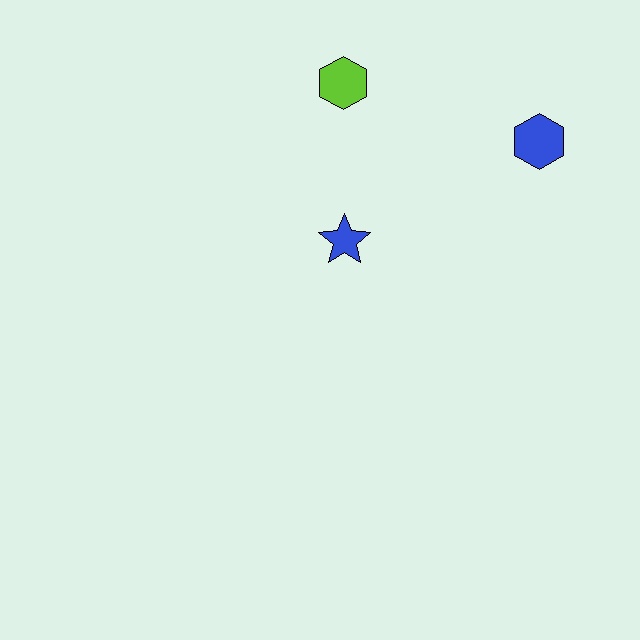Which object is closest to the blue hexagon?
The lime hexagon is closest to the blue hexagon.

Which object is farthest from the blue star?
The blue hexagon is farthest from the blue star.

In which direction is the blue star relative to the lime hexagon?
The blue star is below the lime hexagon.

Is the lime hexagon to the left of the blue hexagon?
Yes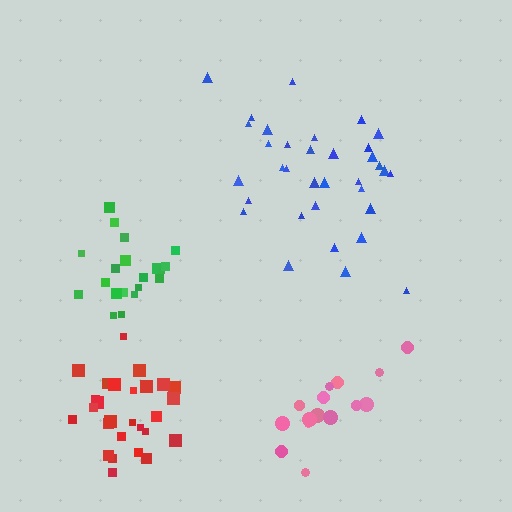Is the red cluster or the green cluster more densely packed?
Green.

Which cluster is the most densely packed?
Green.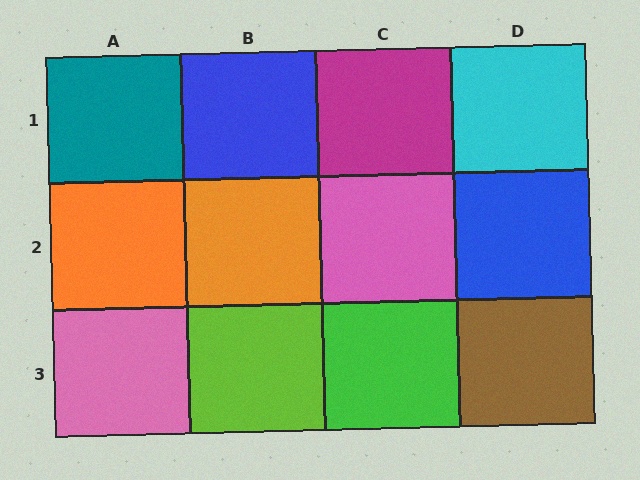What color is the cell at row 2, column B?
Orange.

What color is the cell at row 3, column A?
Pink.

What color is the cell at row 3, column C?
Green.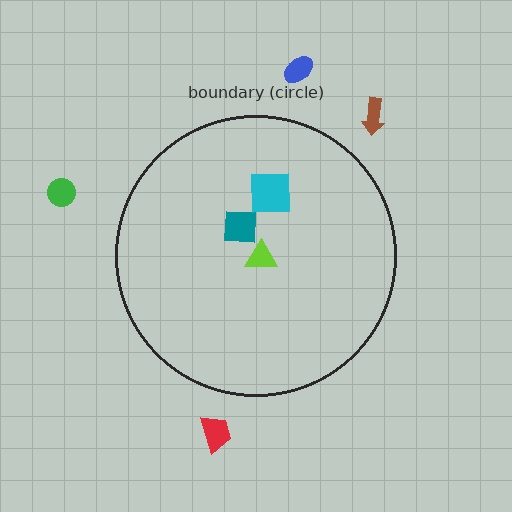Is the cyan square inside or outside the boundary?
Inside.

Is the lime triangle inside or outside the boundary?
Inside.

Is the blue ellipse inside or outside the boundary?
Outside.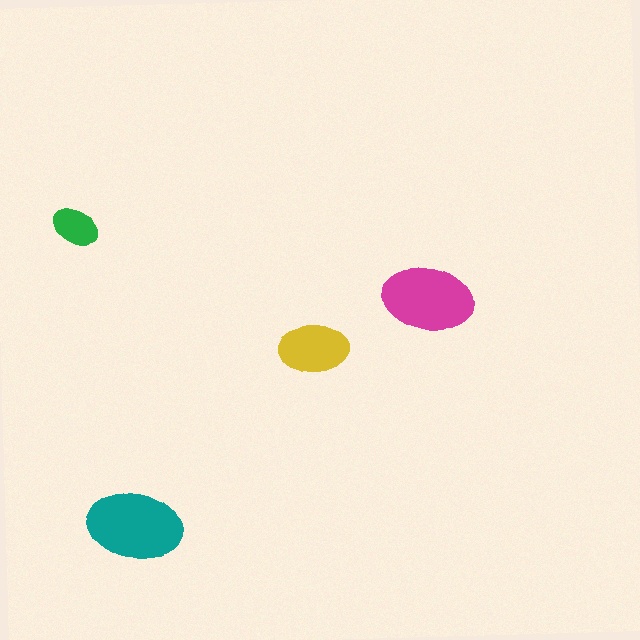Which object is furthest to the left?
The green ellipse is leftmost.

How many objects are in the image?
There are 4 objects in the image.